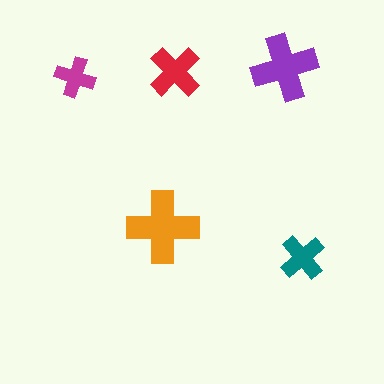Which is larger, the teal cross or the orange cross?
The orange one.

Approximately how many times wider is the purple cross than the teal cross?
About 1.5 times wider.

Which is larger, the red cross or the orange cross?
The orange one.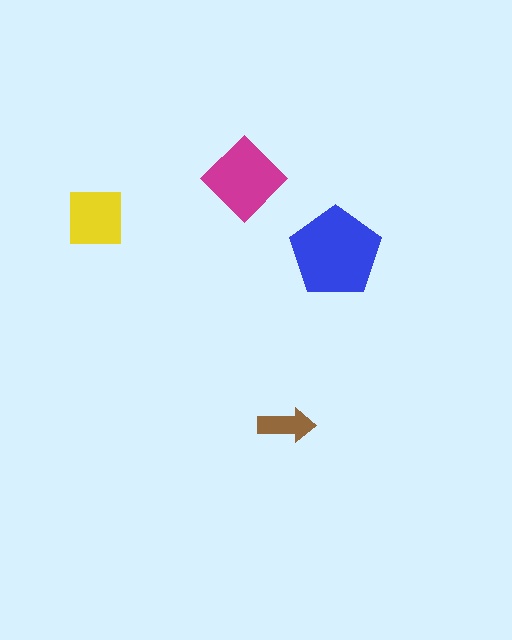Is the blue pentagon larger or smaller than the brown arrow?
Larger.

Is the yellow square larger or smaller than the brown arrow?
Larger.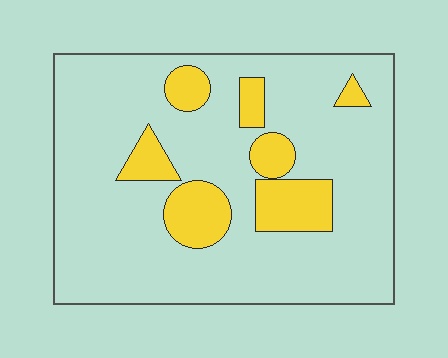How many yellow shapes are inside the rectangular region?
7.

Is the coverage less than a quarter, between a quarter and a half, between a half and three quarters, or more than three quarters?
Less than a quarter.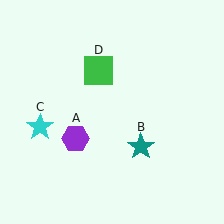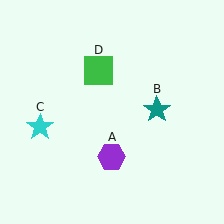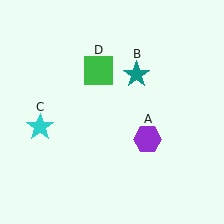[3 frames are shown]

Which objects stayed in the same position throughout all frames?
Cyan star (object C) and green square (object D) remained stationary.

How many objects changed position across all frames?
2 objects changed position: purple hexagon (object A), teal star (object B).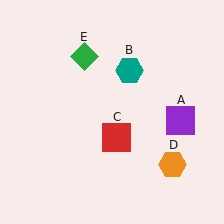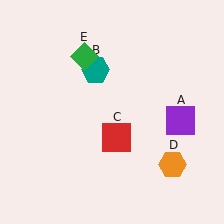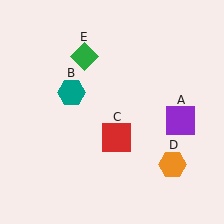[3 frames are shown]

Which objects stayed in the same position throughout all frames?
Purple square (object A) and red square (object C) and orange hexagon (object D) and green diamond (object E) remained stationary.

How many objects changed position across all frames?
1 object changed position: teal hexagon (object B).